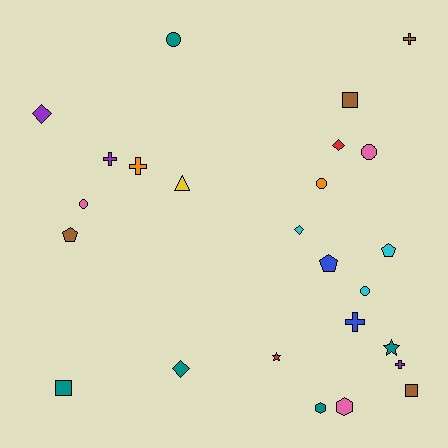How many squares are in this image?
There are 3 squares.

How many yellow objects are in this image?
There is 1 yellow object.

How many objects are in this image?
There are 25 objects.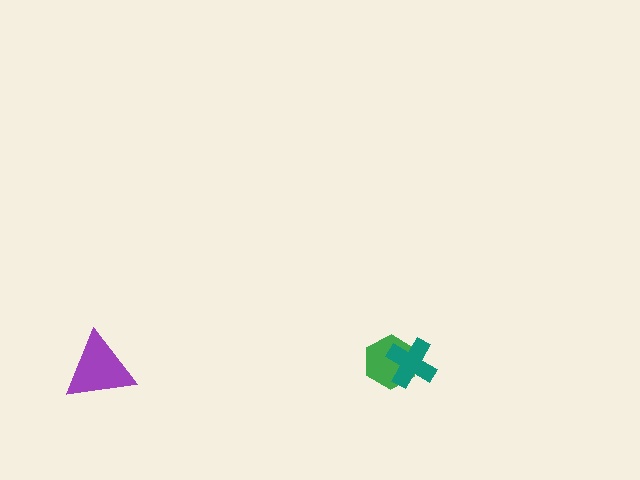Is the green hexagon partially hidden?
Yes, it is partially covered by another shape.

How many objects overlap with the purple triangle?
0 objects overlap with the purple triangle.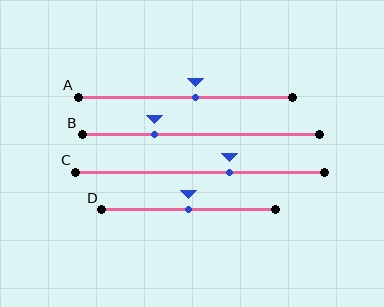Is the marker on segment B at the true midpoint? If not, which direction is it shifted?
No, the marker on segment B is shifted to the left by about 20% of the segment length.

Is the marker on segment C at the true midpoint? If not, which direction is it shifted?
No, the marker on segment C is shifted to the right by about 12% of the segment length.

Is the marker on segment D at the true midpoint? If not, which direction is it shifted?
Yes, the marker on segment D is at the true midpoint.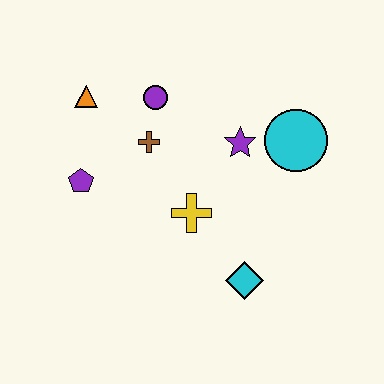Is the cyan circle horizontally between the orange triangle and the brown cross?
No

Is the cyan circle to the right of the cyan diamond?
Yes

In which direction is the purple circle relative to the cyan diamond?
The purple circle is above the cyan diamond.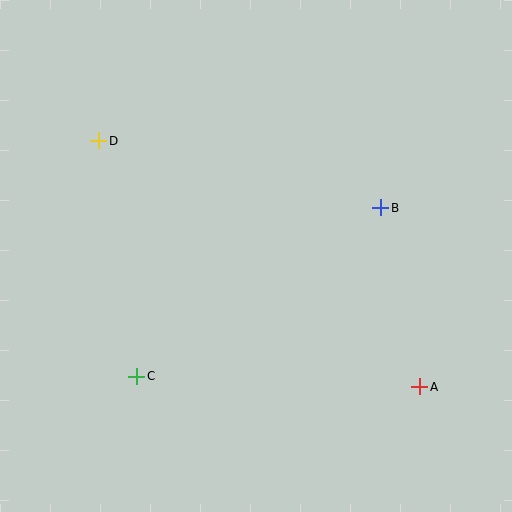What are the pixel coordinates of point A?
Point A is at (420, 387).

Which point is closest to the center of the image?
Point B at (381, 208) is closest to the center.